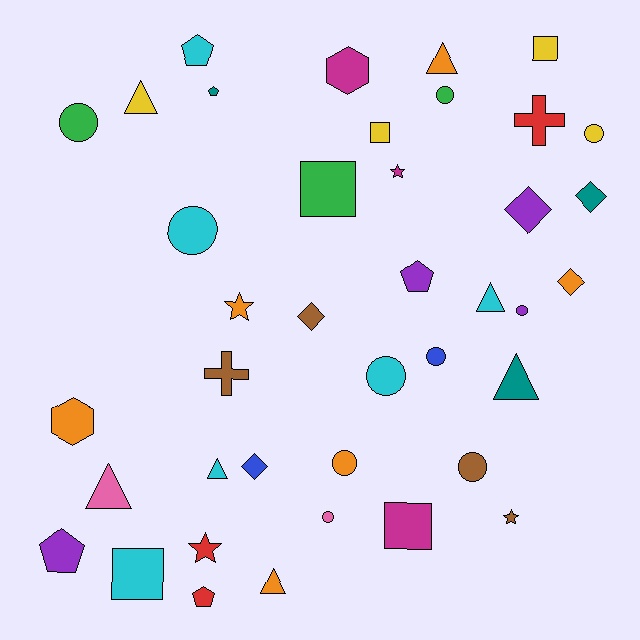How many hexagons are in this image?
There are 2 hexagons.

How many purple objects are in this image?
There are 4 purple objects.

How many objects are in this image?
There are 40 objects.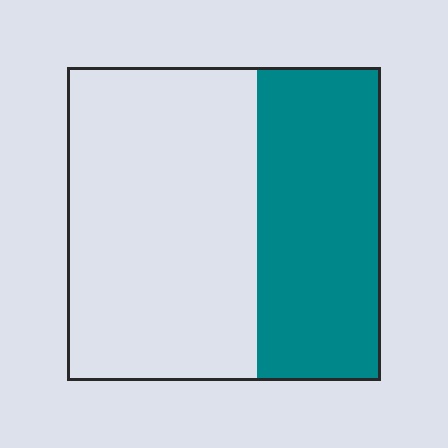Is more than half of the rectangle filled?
No.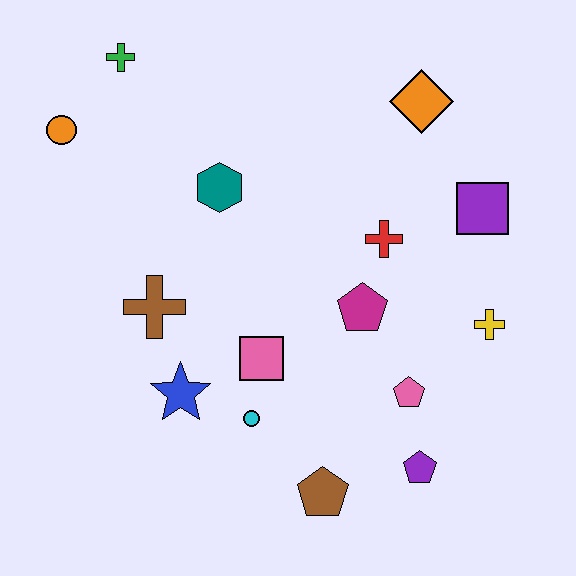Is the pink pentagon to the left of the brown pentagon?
No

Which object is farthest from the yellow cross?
The orange circle is farthest from the yellow cross.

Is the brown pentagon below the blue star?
Yes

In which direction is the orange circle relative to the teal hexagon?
The orange circle is to the left of the teal hexagon.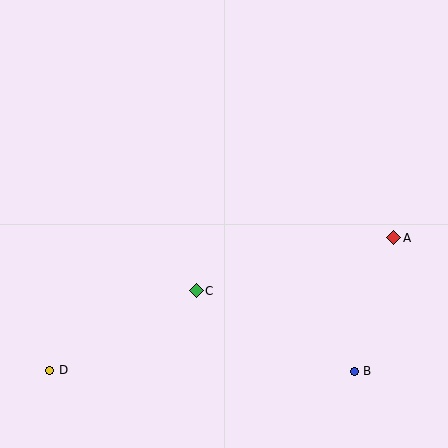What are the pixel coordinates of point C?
Point C is at (196, 291).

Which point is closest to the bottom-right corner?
Point B is closest to the bottom-right corner.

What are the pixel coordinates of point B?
Point B is at (354, 371).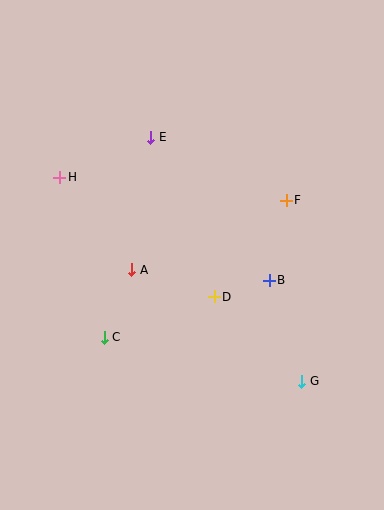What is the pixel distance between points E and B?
The distance between E and B is 185 pixels.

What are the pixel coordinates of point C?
Point C is at (104, 337).